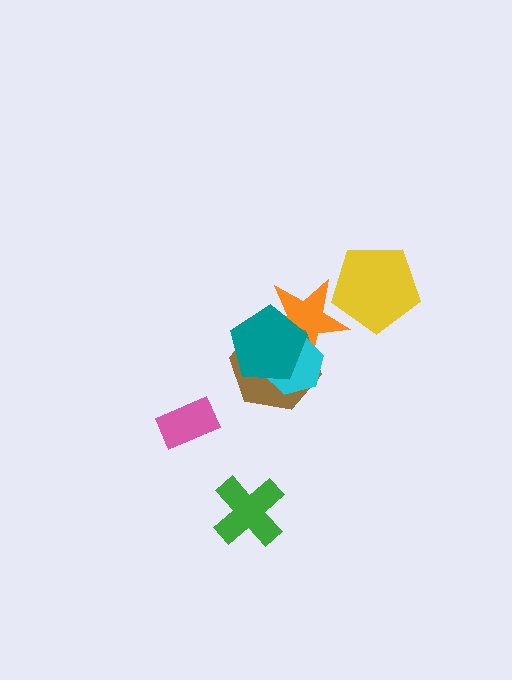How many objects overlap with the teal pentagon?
3 objects overlap with the teal pentagon.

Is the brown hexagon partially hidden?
Yes, it is partially covered by another shape.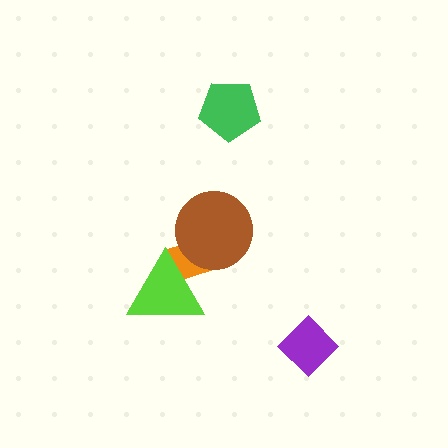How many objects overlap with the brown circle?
1 object overlaps with the brown circle.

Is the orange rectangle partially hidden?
Yes, it is partially covered by another shape.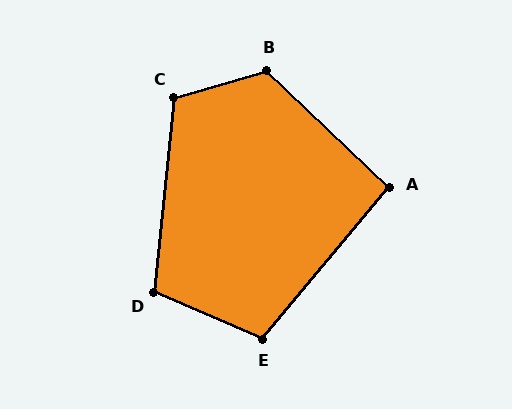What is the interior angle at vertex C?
Approximately 112 degrees (obtuse).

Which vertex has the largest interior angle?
B, at approximately 120 degrees.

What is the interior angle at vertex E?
Approximately 107 degrees (obtuse).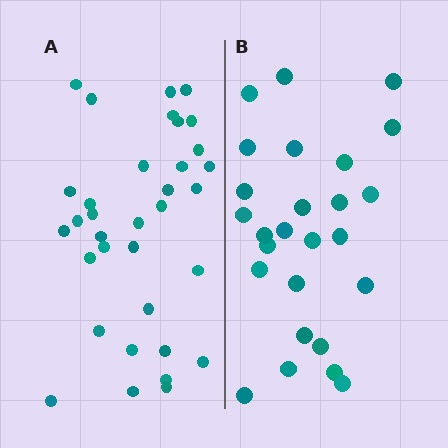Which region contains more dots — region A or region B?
Region A (the left region) has more dots.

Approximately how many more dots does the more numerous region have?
Region A has roughly 8 or so more dots than region B.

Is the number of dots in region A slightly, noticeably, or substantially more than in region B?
Region A has noticeably more, but not dramatically so. The ratio is roughly 1.3 to 1.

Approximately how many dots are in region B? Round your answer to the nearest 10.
About 30 dots. (The exact count is 26, which rounds to 30.)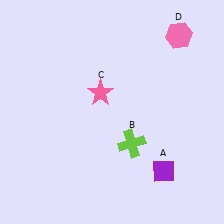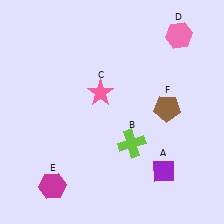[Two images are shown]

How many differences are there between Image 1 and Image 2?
There are 2 differences between the two images.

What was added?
A magenta hexagon (E), a brown pentagon (F) were added in Image 2.